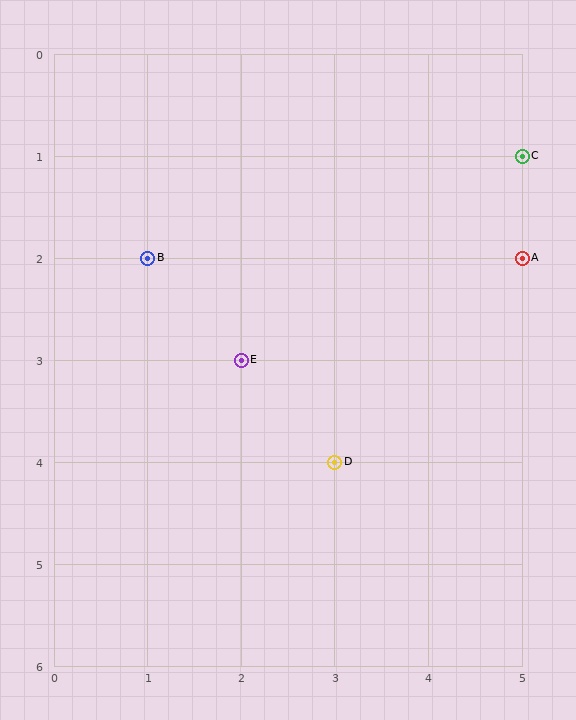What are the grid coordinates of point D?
Point D is at grid coordinates (3, 4).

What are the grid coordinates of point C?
Point C is at grid coordinates (5, 1).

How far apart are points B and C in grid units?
Points B and C are 4 columns and 1 row apart (about 4.1 grid units diagonally).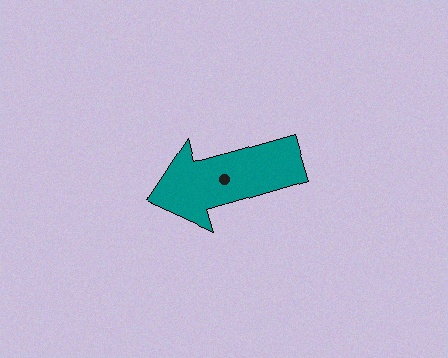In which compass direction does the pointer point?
West.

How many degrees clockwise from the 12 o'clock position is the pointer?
Approximately 254 degrees.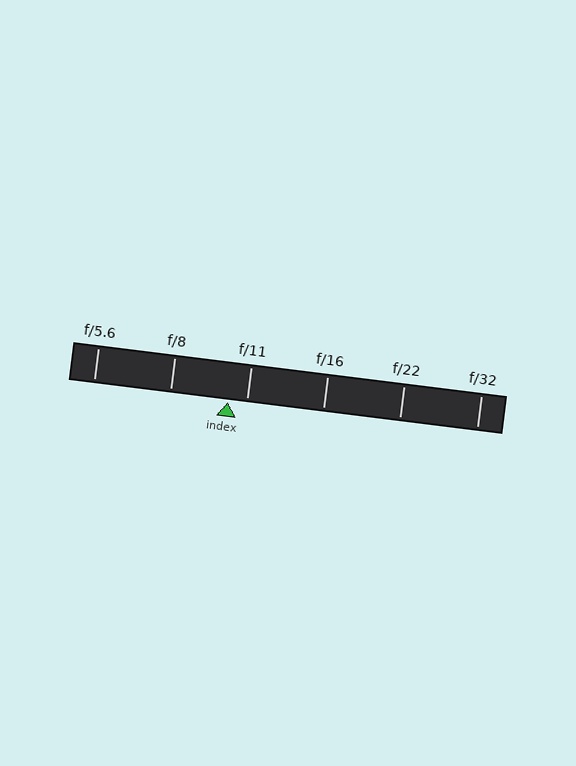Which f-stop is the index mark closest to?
The index mark is closest to f/11.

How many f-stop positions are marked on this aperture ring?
There are 6 f-stop positions marked.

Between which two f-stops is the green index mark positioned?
The index mark is between f/8 and f/11.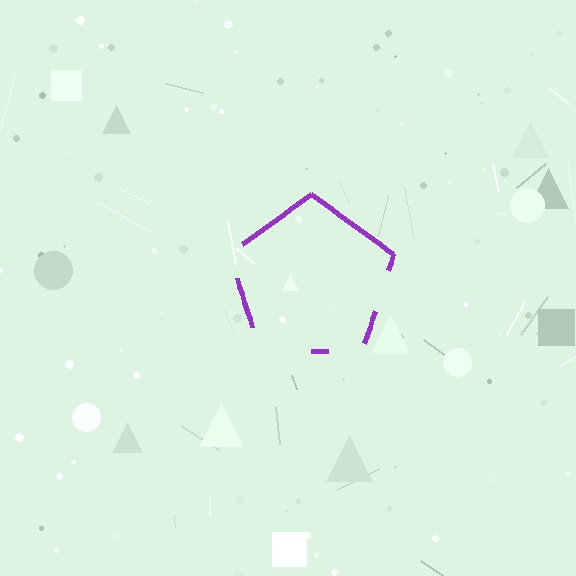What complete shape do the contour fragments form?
The contour fragments form a pentagon.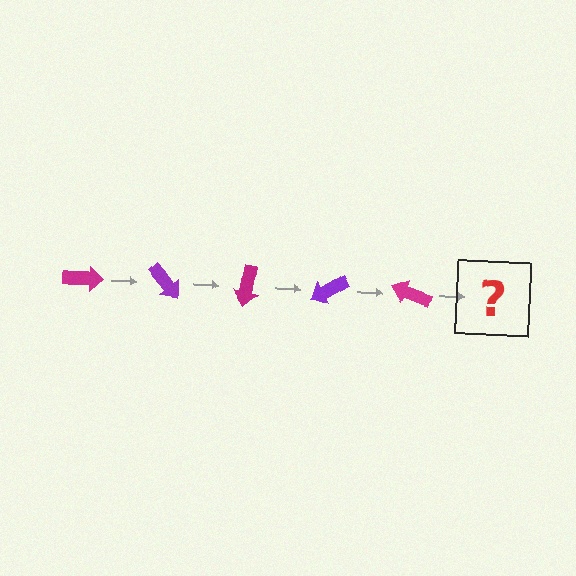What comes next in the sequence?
The next element should be a purple arrow, rotated 250 degrees from the start.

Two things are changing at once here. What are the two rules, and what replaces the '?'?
The two rules are that it rotates 50 degrees each step and the color cycles through magenta and purple. The '?' should be a purple arrow, rotated 250 degrees from the start.